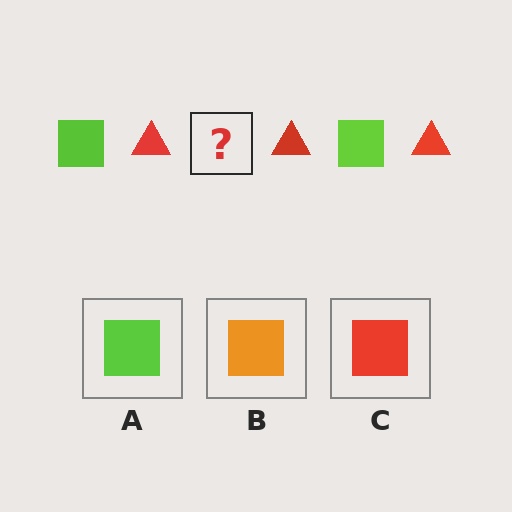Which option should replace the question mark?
Option A.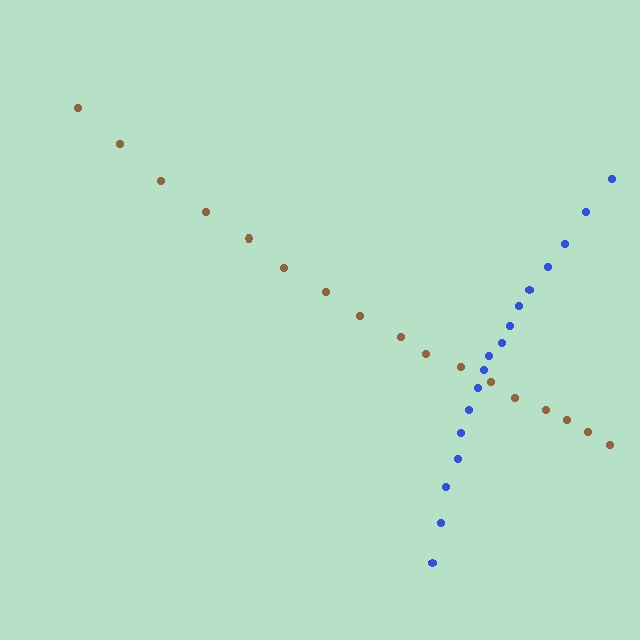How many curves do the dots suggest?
There are 2 distinct paths.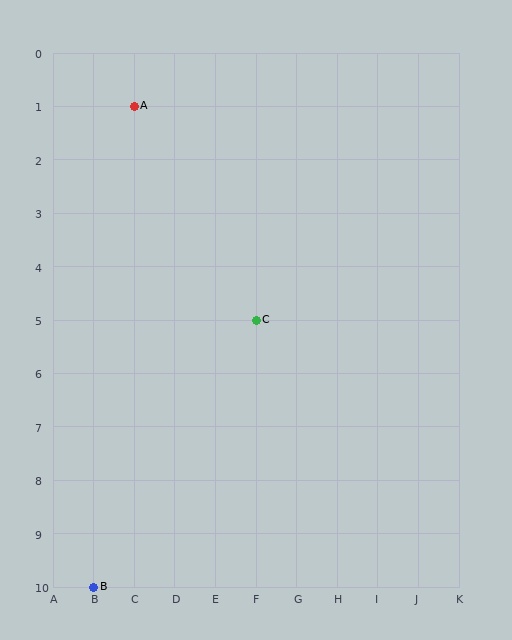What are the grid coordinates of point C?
Point C is at grid coordinates (F, 5).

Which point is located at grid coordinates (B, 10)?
Point B is at (B, 10).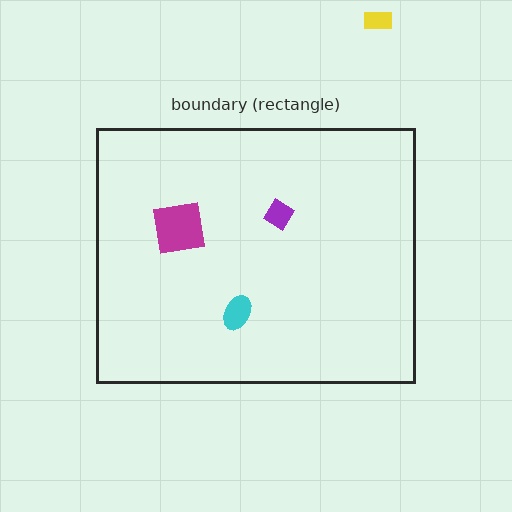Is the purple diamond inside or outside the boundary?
Inside.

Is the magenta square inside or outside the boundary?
Inside.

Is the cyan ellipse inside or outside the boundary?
Inside.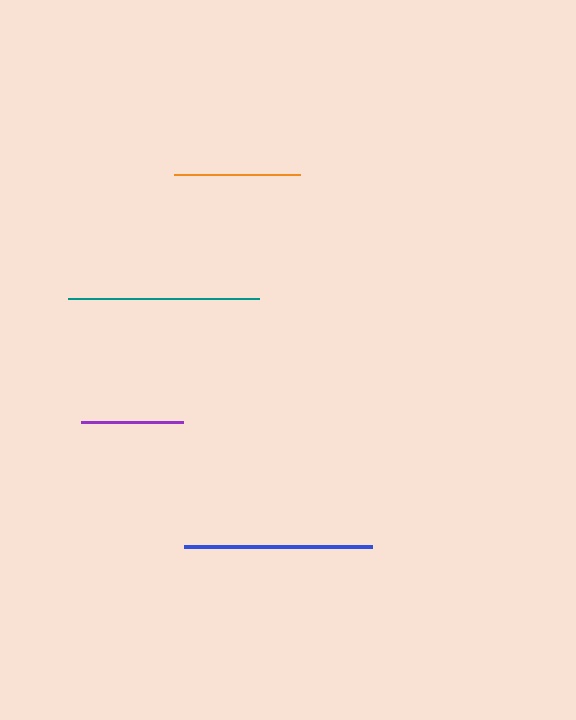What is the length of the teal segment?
The teal segment is approximately 191 pixels long.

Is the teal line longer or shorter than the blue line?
The teal line is longer than the blue line.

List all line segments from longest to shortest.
From longest to shortest: teal, blue, orange, purple.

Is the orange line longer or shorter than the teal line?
The teal line is longer than the orange line.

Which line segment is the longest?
The teal line is the longest at approximately 191 pixels.